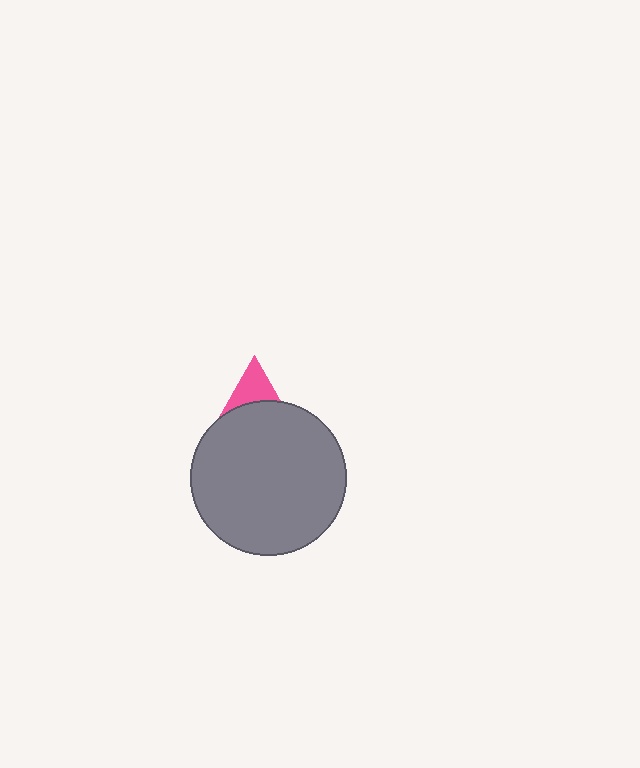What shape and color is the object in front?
The object in front is a gray circle.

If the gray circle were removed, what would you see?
You would see the complete pink triangle.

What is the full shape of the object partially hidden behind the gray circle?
The partially hidden object is a pink triangle.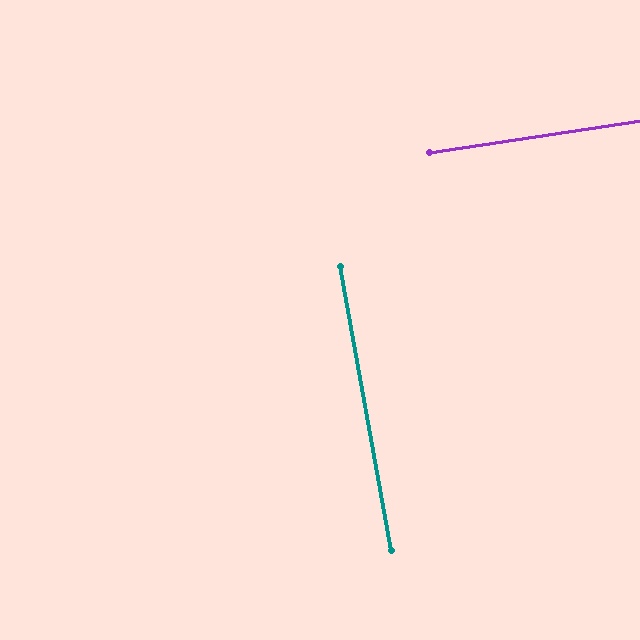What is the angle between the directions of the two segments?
Approximately 88 degrees.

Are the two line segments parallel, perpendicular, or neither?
Perpendicular — they meet at approximately 88°.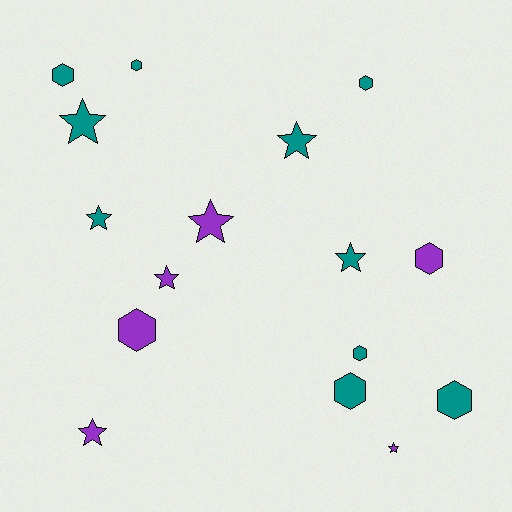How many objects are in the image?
There are 16 objects.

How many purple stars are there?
There are 4 purple stars.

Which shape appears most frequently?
Hexagon, with 8 objects.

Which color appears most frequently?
Teal, with 10 objects.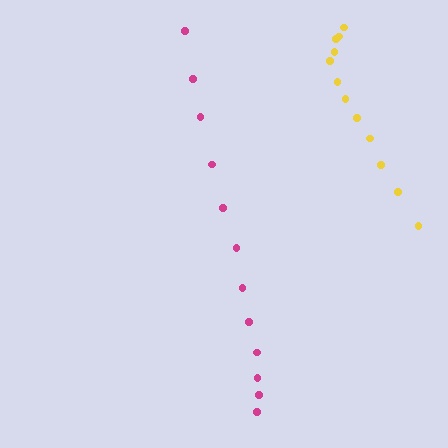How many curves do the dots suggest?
There are 2 distinct paths.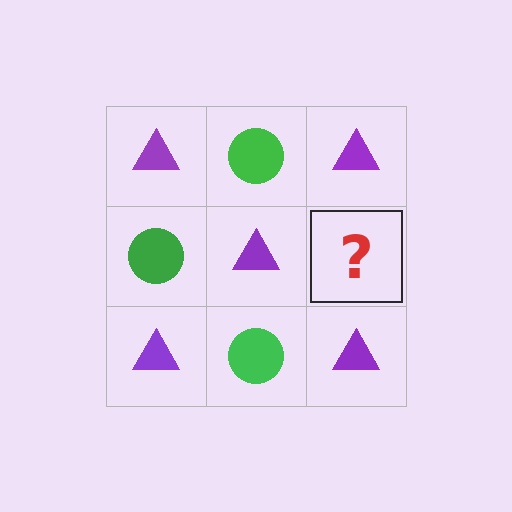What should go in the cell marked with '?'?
The missing cell should contain a green circle.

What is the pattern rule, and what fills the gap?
The rule is that it alternates purple triangle and green circle in a checkerboard pattern. The gap should be filled with a green circle.